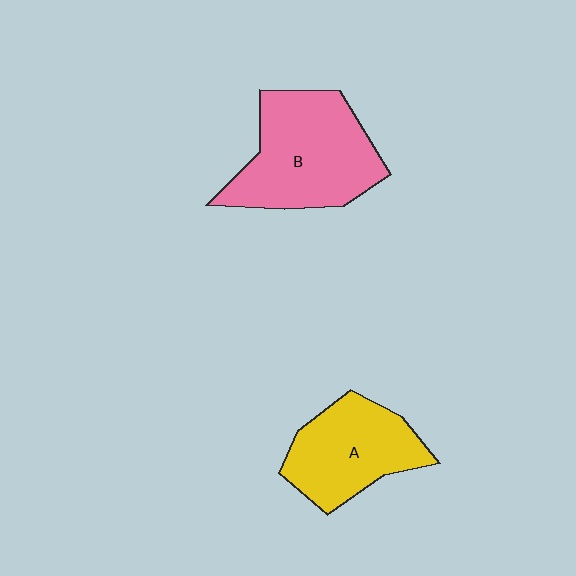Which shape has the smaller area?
Shape A (yellow).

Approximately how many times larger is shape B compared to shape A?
Approximately 1.3 times.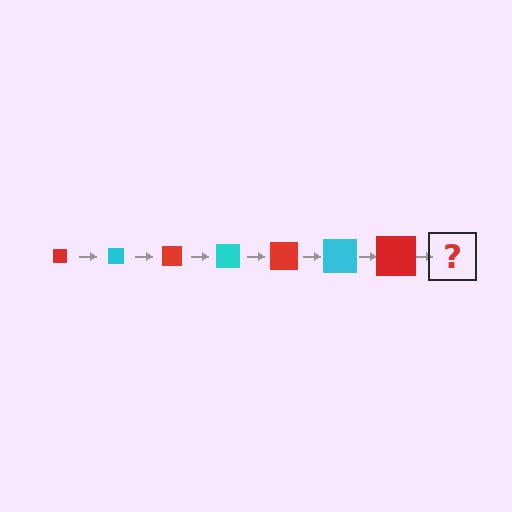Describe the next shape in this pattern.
It should be a cyan square, larger than the previous one.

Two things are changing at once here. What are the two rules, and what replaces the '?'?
The two rules are that the square grows larger each step and the color cycles through red and cyan. The '?' should be a cyan square, larger than the previous one.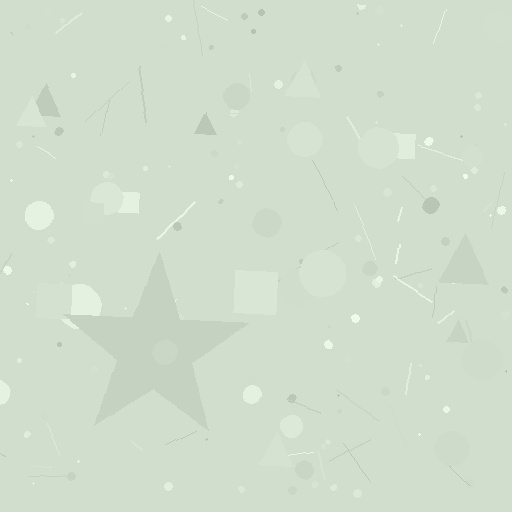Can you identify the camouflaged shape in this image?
The camouflaged shape is a star.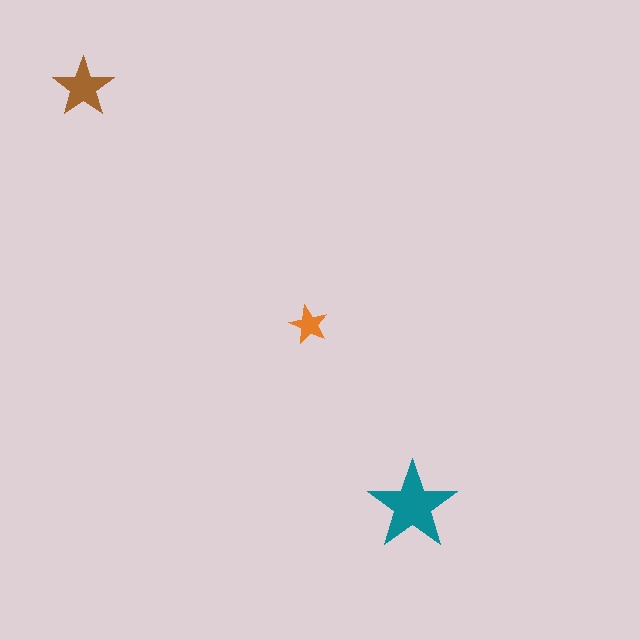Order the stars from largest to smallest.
the teal one, the brown one, the orange one.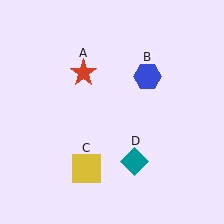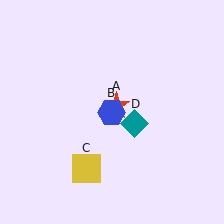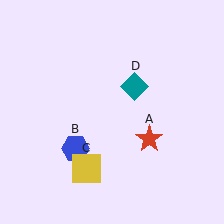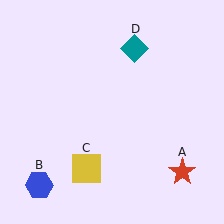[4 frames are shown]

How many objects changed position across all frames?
3 objects changed position: red star (object A), blue hexagon (object B), teal diamond (object D).